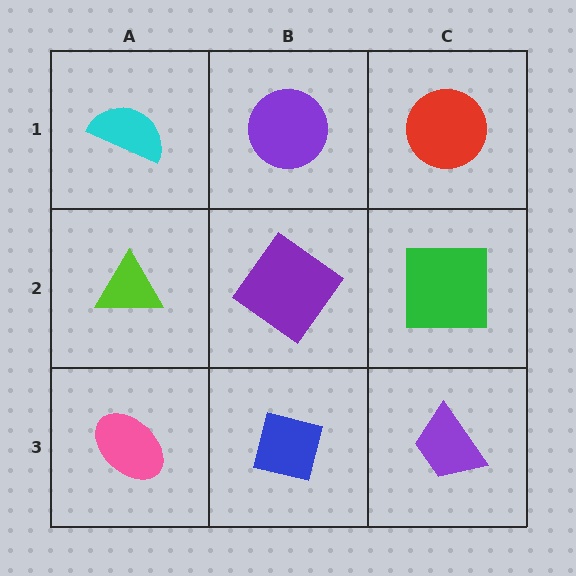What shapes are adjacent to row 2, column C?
A red circle (row 1, column C), a purple trapezoid (row 3, column C), a purple diamond (row 2, column B).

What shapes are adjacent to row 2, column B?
A purple circle (row 1, column B), a blue square (row 3, column B), a lime triangle (row 2, column A), a green square (row 2, column C).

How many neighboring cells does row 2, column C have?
3.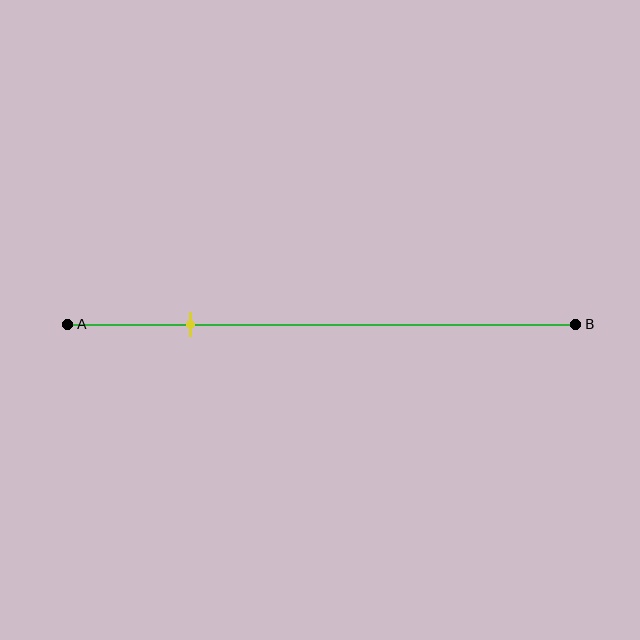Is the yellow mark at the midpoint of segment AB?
No, the mark is at about 25% from A, not at the 50% midpoint.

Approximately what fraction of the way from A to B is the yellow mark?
The yellow mark is approximately 25% of the way from A to B.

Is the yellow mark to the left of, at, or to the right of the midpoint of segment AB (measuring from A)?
The yellow mark is to the left of the midpoint of segment AB.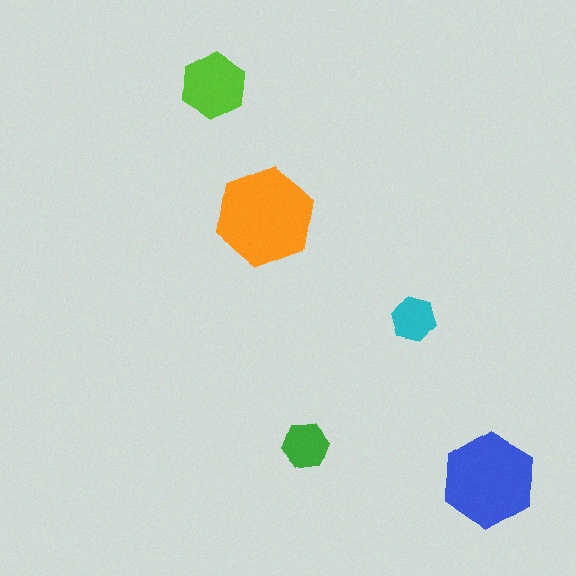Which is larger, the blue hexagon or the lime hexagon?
The blue one.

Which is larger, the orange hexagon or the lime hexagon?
The orange one.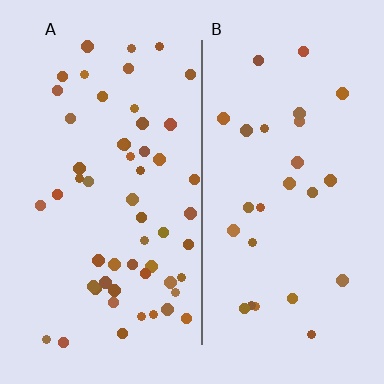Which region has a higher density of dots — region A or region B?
A (the left).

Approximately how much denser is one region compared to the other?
Approximately 2.0× — region A over region B.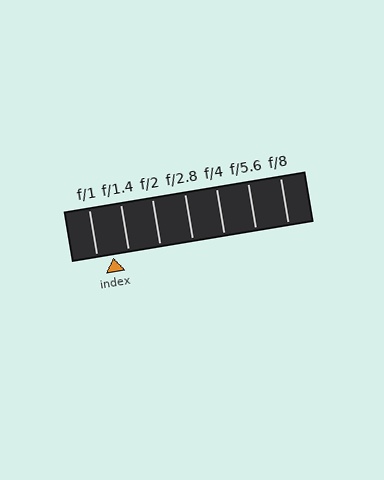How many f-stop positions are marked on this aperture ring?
There are 7 f-stop positions marked.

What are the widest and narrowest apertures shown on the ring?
The widest aperture shown is f/1 and the narrowest is f/8.